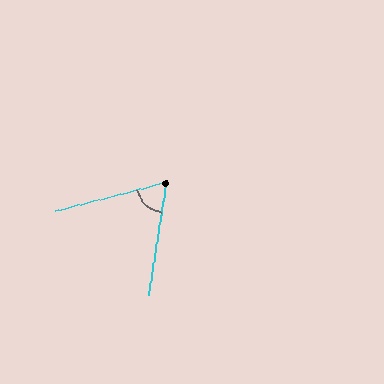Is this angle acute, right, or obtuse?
It is acute.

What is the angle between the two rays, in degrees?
Approximately 67 degrees.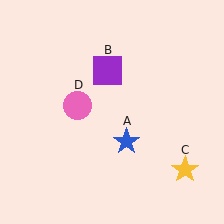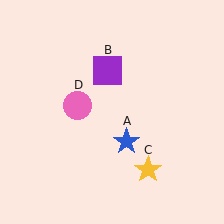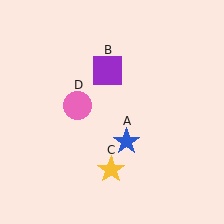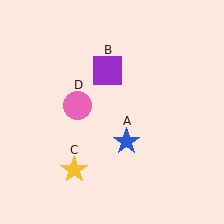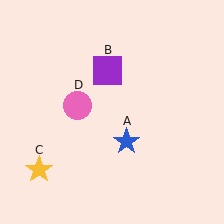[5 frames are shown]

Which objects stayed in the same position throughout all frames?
Blue star (object A) and purple square (object B) and pink circle (object D) remained stationary.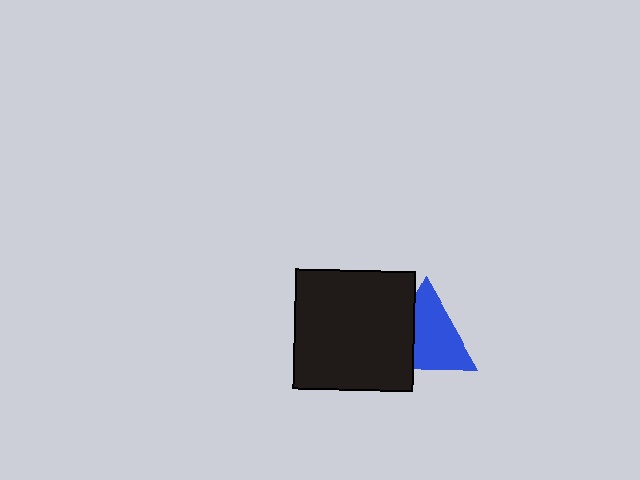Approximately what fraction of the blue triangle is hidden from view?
Roughly 33% of the blue triangle is hidden behind the black square.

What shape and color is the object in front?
The object in front is a black square.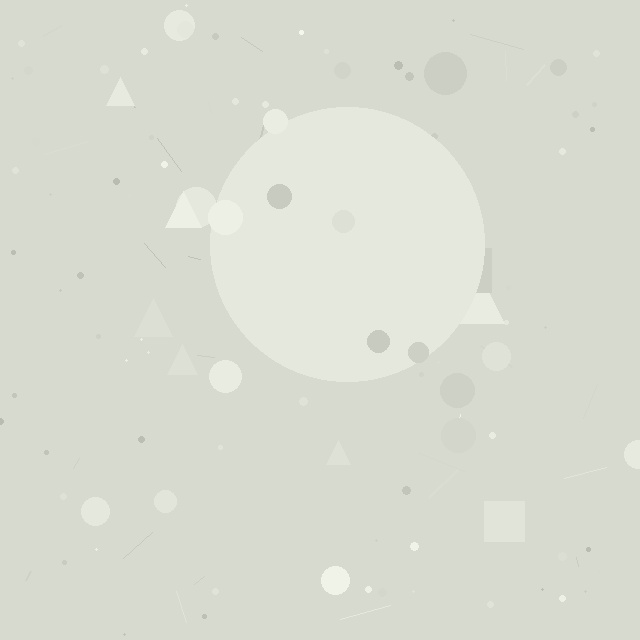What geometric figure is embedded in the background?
A circle is embedded in the background.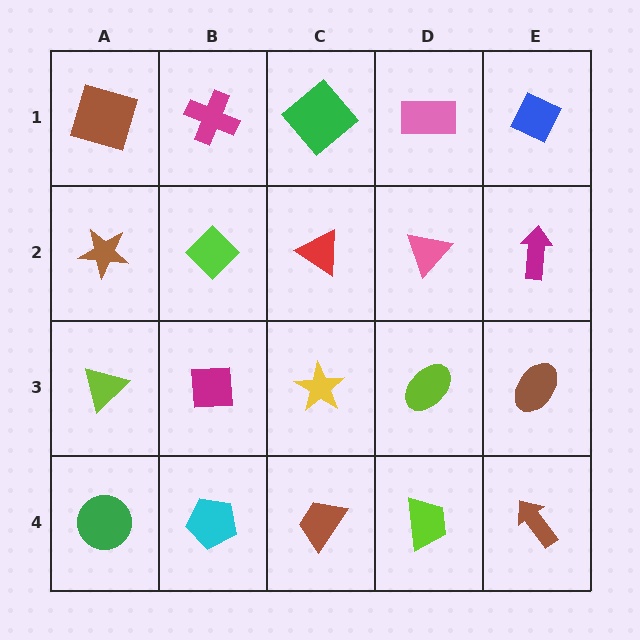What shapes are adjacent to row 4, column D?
A lime ellipse (row 3, column D), a brown trapezoid (row 4, column C), a brown arrow (row 4, column E).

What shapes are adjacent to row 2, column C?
A green diamond (row 1, column C), a yellow star (row 3, column C), a lime diamond (row 2, column B), a pink triangle (row 2, column D).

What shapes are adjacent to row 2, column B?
A magenta cross (row 1, column B), a magenta square (row 3, column B), a brown star (row 2, column A), a red triangle (row 2, column C).